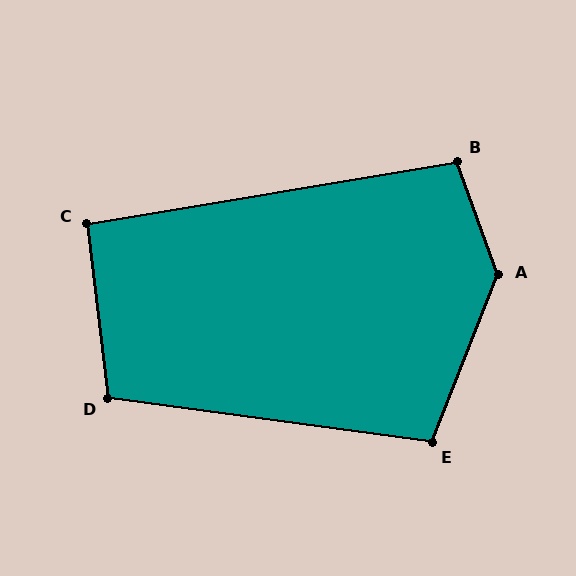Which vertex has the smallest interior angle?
C, at approximately 93 degrees.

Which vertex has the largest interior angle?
A, at approximately 138 degrees.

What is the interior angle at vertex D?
Approximately 105 degrees (obtuse).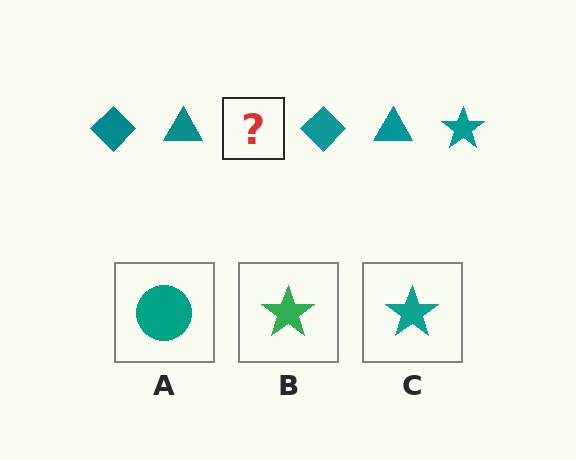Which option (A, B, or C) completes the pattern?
C.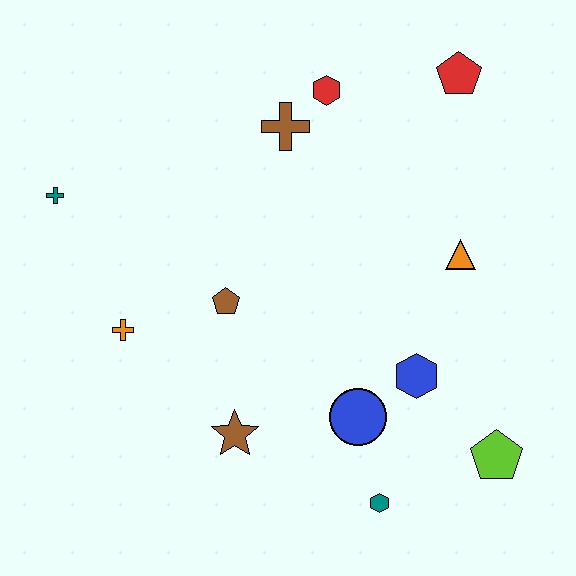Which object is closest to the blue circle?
The blue hexagon is closest to the blue circle.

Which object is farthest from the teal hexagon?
The teal cross is farthest from the teal hexagon.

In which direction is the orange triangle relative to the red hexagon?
The orange triangle is below the red hexagon.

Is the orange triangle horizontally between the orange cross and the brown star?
No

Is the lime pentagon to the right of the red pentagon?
Yes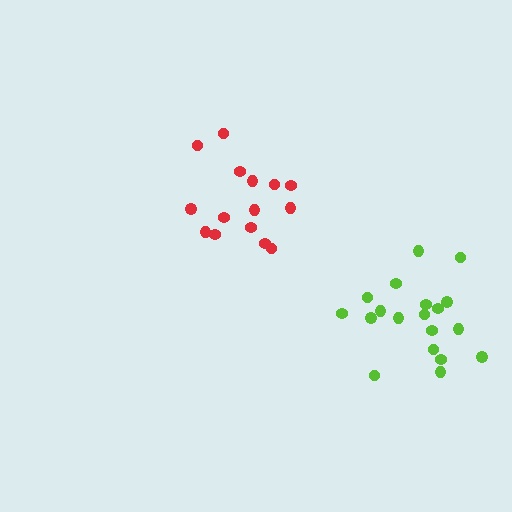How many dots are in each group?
Group 1: 15 dots, Group 2: 19 dots (34 total).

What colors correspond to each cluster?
The clusters are colored: red, lime.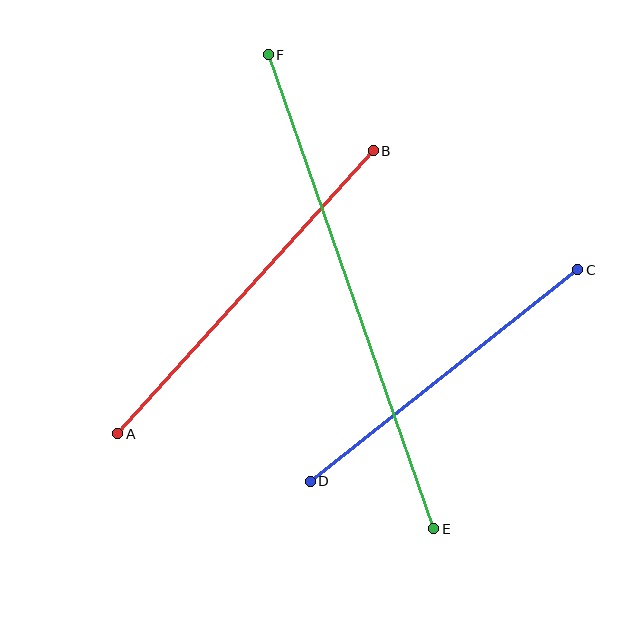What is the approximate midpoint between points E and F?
The midpoint is at approximately (351, 292) pixels.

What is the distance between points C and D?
The distance is approximately 341 pixels.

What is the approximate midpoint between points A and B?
The midpoint is at approximately (245, 292) pixels.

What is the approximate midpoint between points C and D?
The midpoint is at approximately (444, 376) pixels.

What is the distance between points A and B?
The distance is approximately 381 pixels.